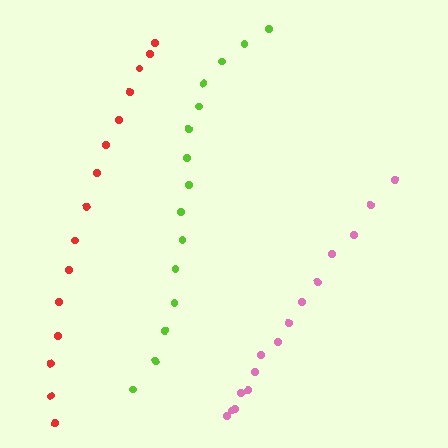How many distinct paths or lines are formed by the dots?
There are 3 distinct paths.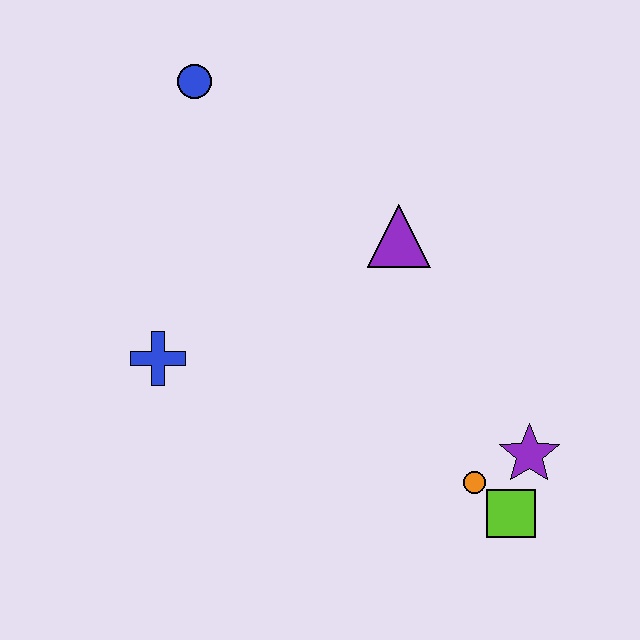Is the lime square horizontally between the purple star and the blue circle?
Yes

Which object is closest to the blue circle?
The purple triangle is closest to the blue circle.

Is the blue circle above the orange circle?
Yes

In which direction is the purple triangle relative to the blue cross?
The purple triangle is to the right of the blue cross.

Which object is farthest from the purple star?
The blue circle is farthest from the purple star.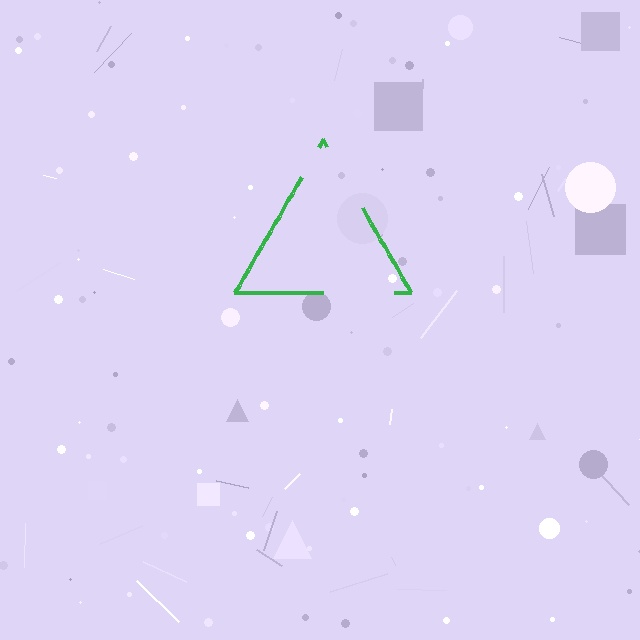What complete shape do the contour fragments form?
The contour fragments form a triangle.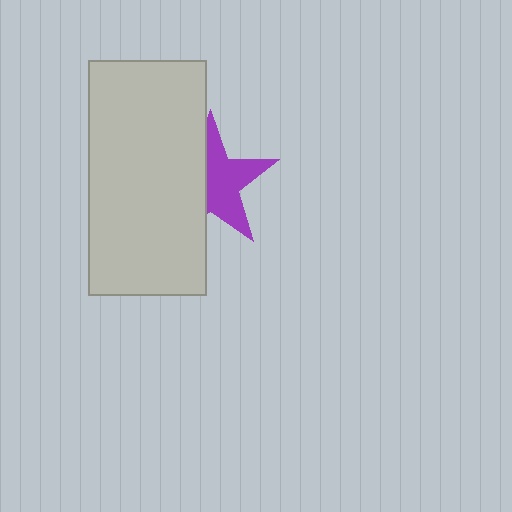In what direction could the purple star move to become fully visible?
The purple star could move right. That would shift it out from behind the light gray rectangle entirely.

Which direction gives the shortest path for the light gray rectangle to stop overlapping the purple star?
Moving left gives the shortest separation.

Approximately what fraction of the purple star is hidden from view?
Roughly 45% of the purple star is hidden behind the light gray rectangle.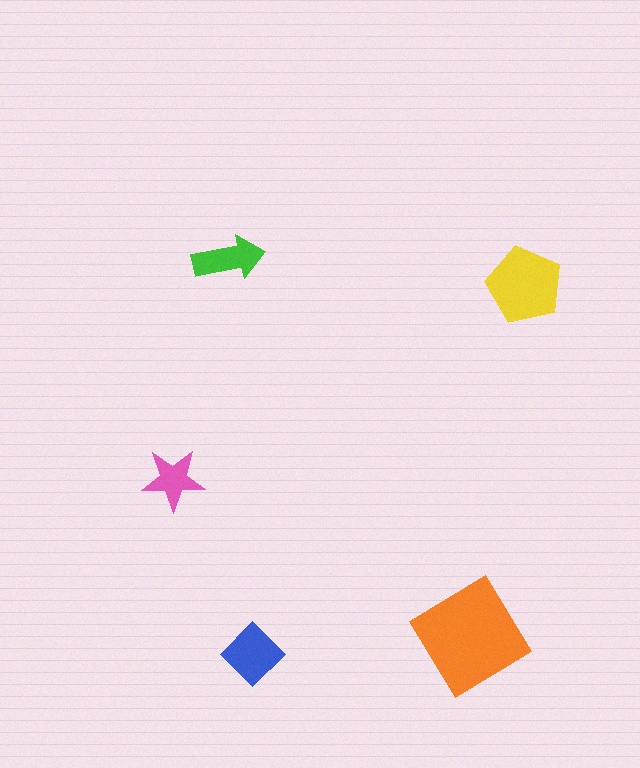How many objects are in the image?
There are 5 objects in the image.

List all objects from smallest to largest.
The pink star, the green arrow, the blue diamond, the yellow pentagon, the orange diamond.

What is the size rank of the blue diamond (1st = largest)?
3rd.